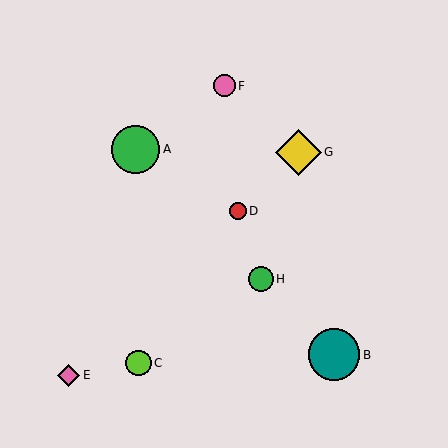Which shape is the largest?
The teal circle (labeled B) is the largest.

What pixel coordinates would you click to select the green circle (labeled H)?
Click at (261, 279) to select the green circle H.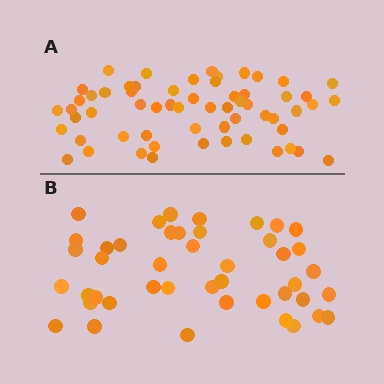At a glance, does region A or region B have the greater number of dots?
Region A (the top region) has more dots.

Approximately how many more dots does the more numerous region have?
Region A has approximately 15 more dots than region B.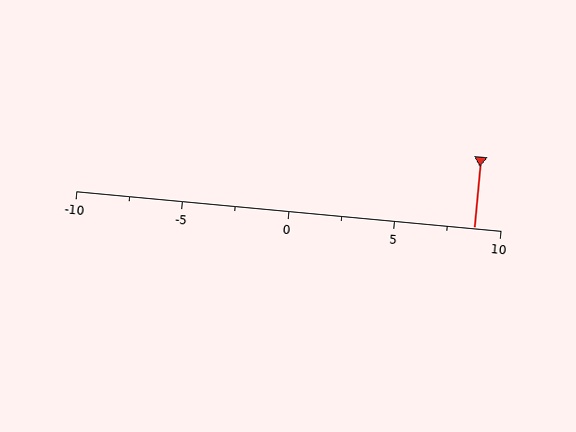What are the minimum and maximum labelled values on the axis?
The axis runs from -10 to 10.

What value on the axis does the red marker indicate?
The marker indicates approximately 8.8.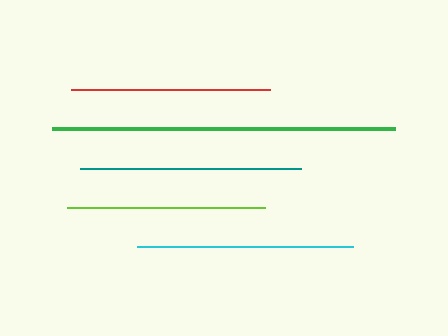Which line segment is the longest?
The green line is the longest at approximately 343 pixels.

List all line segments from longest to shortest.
From longest to shortest: green, teal, cyan, red, lime.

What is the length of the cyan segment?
The cyan segment is approximately 216 pixels long.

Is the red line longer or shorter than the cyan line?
The cyan line is longer than the red line.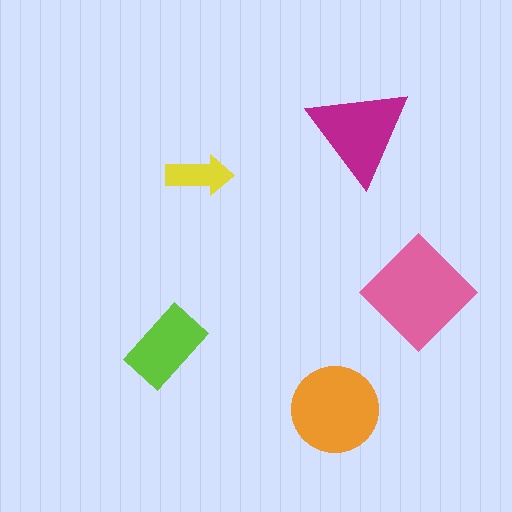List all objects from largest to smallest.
The pink diamond, the orange circle, the magenta triangle, the lime rectangle, the yellow arrow.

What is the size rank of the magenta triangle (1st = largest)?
3rd.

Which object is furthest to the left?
The lime rectangle is leftmost.